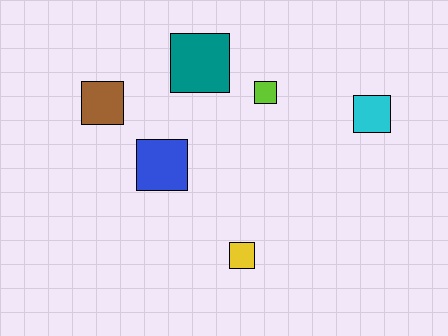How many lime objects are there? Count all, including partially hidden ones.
There is 1 lime object.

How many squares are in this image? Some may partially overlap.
There are 6 squares.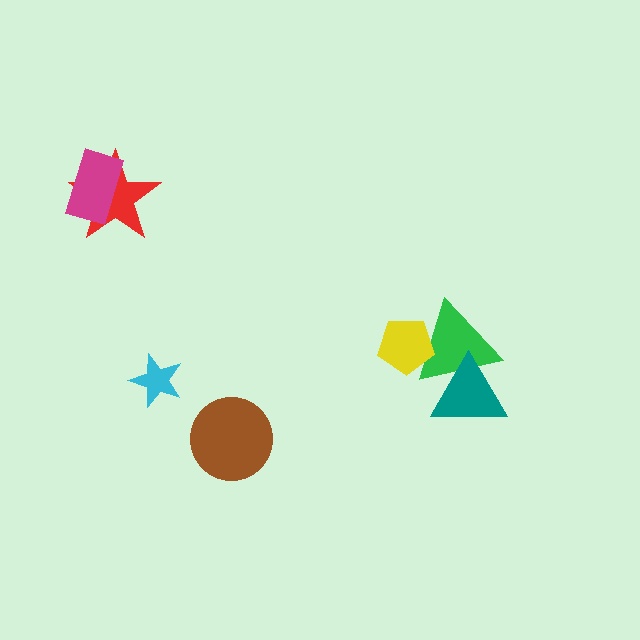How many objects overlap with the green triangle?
2 objects overlap with the green triangle.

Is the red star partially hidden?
Yes, it is partially covered by another shape.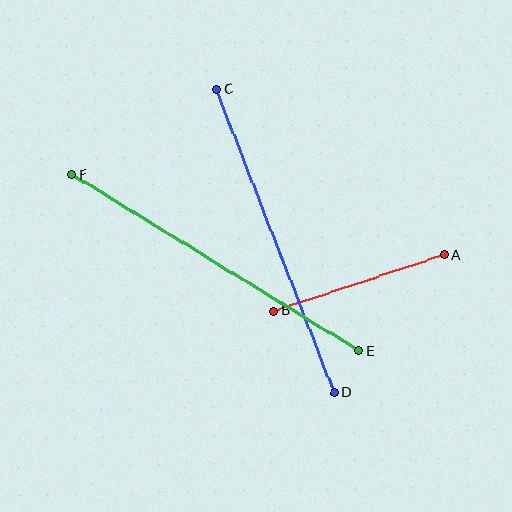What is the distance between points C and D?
The distance is approximately 325 pixels.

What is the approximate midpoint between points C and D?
The midpoint is at approximately (275, 241) pixels.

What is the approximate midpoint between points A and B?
The midpoint is at approximately (359, 283) pixels.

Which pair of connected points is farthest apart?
Points E and F are farthest apart.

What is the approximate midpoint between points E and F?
The midpoint is at approximately (215, 263) pixels.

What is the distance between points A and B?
The distance is approximately 179 pixels.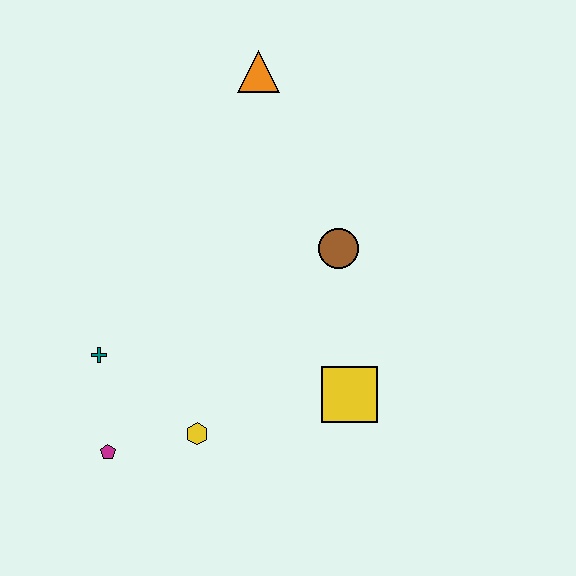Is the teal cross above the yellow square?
Yes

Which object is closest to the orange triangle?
The brown circle is closest to the orange triangle.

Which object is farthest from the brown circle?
The magenta pentagon is farthest from the brown circle.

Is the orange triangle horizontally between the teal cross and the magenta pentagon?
No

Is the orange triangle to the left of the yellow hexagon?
No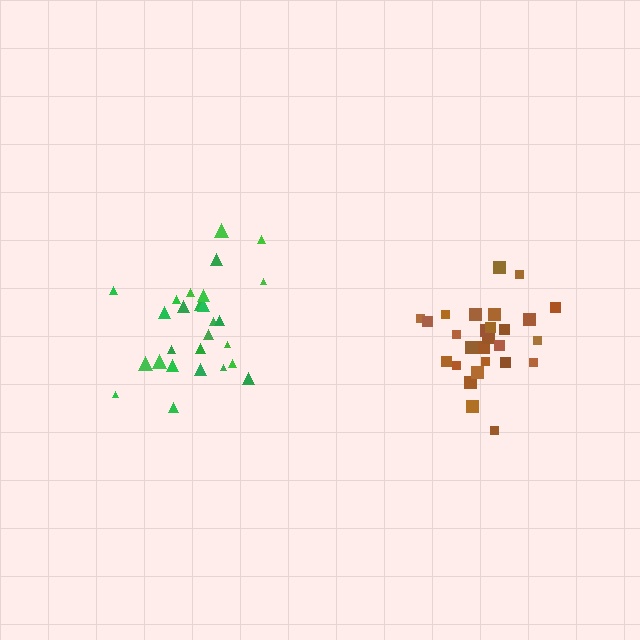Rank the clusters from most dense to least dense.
brown, green.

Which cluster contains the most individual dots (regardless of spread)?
Brown (27).